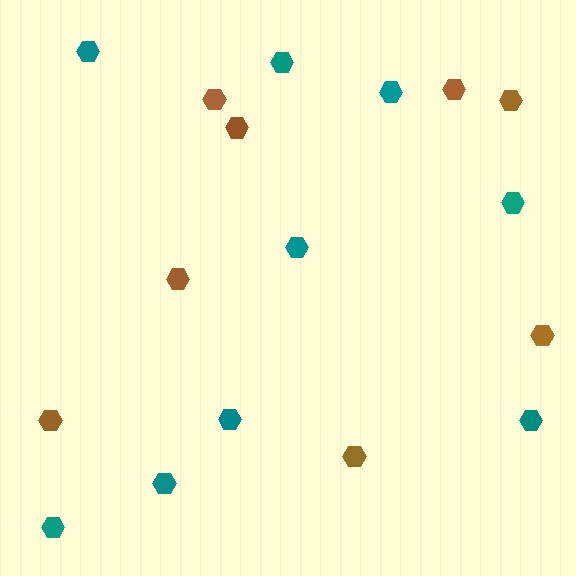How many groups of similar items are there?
There are 2 groups: one group of teal hexagons (9) and one group of brown hexagons (8).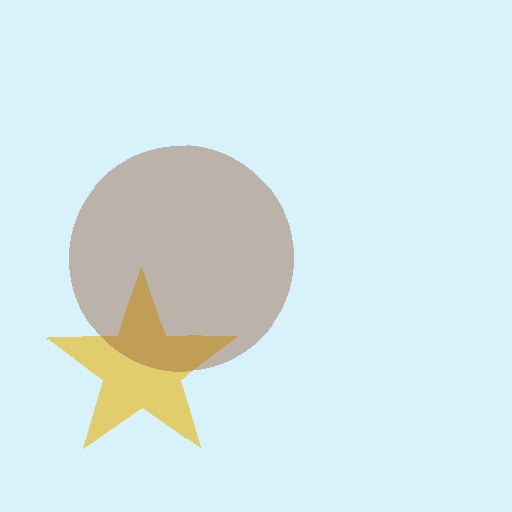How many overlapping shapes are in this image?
There are 2 overlapping shapes in the image.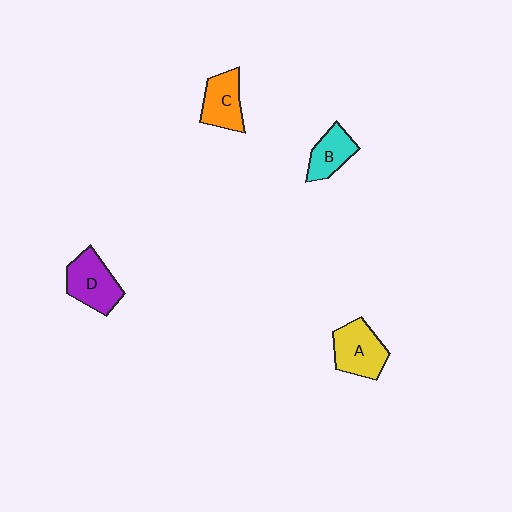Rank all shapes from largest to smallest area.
From largest to smallest: A (yellow), D (purple), C (orange), B (cyan).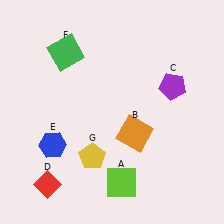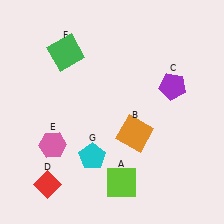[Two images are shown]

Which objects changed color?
E changed from blue to pink. G changed from yellow to cyan.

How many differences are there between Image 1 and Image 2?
There are 2 differences between the two images.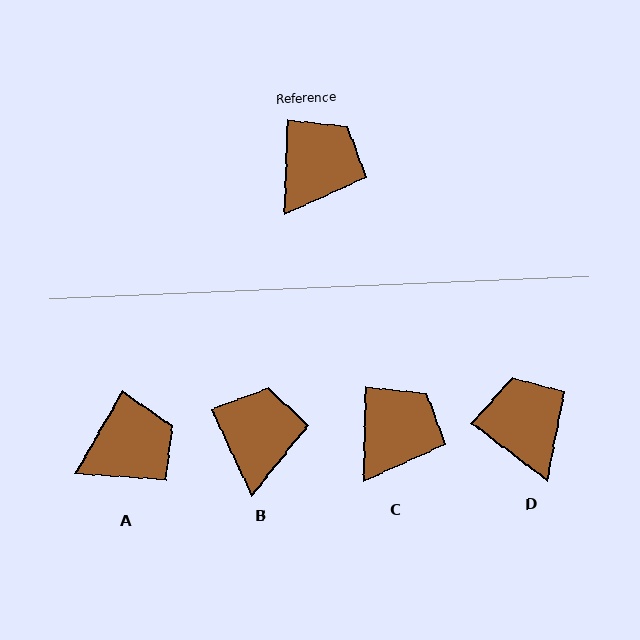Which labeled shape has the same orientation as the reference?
C.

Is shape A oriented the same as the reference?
No, it is off by about 28 degrees.